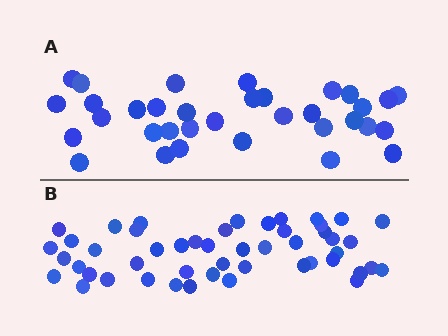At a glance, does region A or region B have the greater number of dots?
Region B (the bottom region) has more dots.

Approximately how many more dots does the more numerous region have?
Region B has approximately 15 more dots than region A.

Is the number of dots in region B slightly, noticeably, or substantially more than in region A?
Region B has noticeably more, but not dramatically so. The ratio is roughly 1.4 to 1.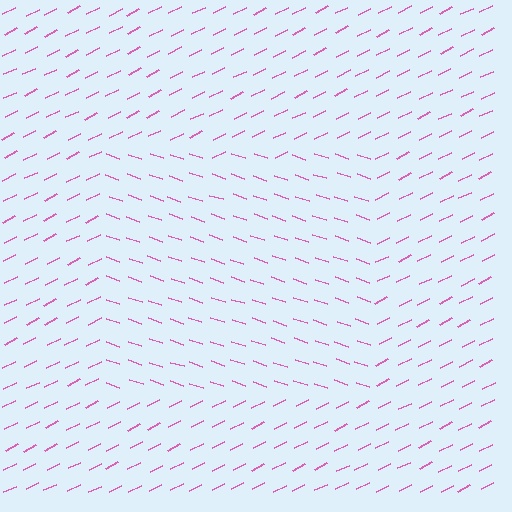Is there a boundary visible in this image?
Yes, there is a texture boundary formed by a change in line orientation.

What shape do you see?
I see a rectangle.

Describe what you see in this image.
The image is filled with small pink line segments. A rectangle region in the image has lines oriented differently from the surrounding lines, creating a visible texture boundary.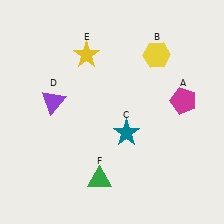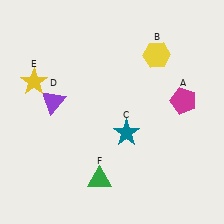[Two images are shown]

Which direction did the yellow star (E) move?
The yellow star (E) moved left.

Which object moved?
The yellow star (E) moved left.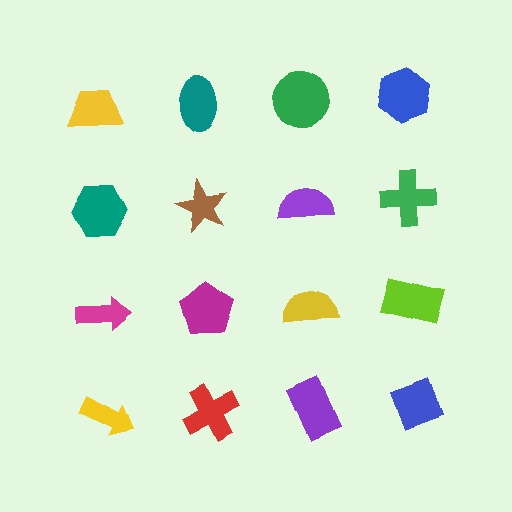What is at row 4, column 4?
A blue diamond.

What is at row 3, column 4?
A lime rectangle.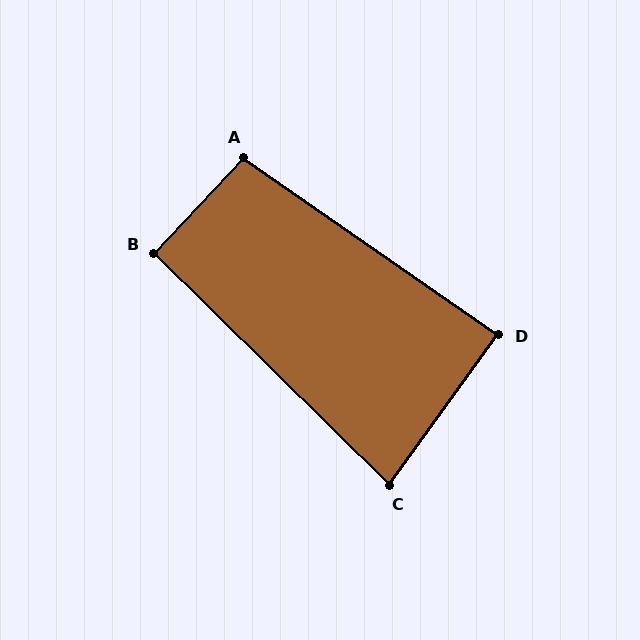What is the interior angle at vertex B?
Approximately 91 degrees (approximately right).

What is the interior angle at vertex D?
Approximately 89 degrees (approximately right).